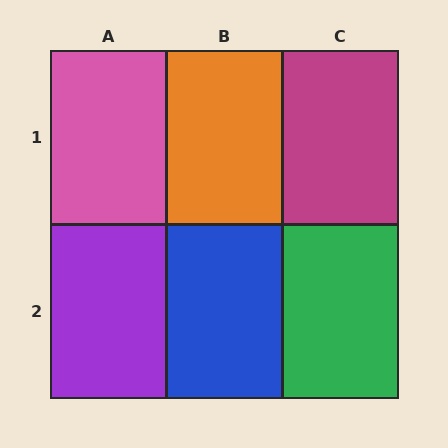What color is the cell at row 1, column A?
Pink.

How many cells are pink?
1 cell is pink.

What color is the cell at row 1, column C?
Magenta.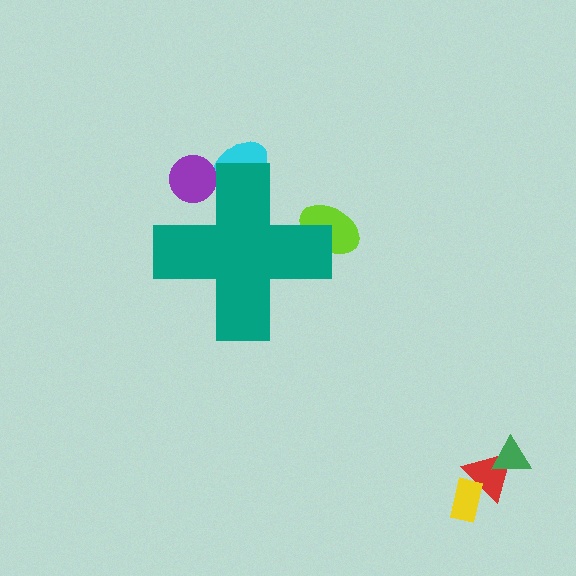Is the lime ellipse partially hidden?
Yes, the lime ellipse is partially hidden behind the teal cross.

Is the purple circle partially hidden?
Yes, the purple circle is partially hidden behind the teal cross.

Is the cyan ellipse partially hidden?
Yes, the cyan ellipse is partially hidden behind the teal cross.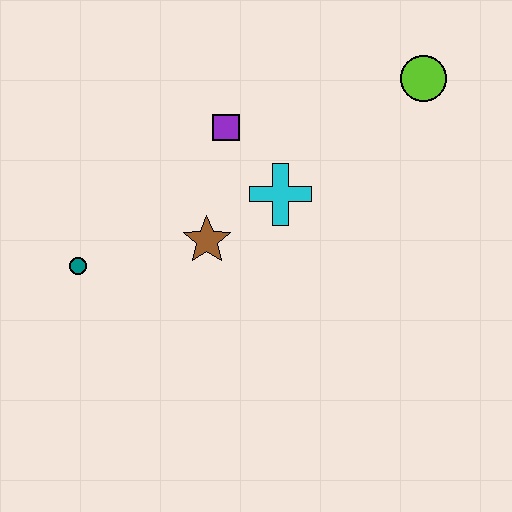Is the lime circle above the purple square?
Yes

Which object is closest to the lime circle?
The cyan cross is closest to the lime circle.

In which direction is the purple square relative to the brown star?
The purple square is above the brown star.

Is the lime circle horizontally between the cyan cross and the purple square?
No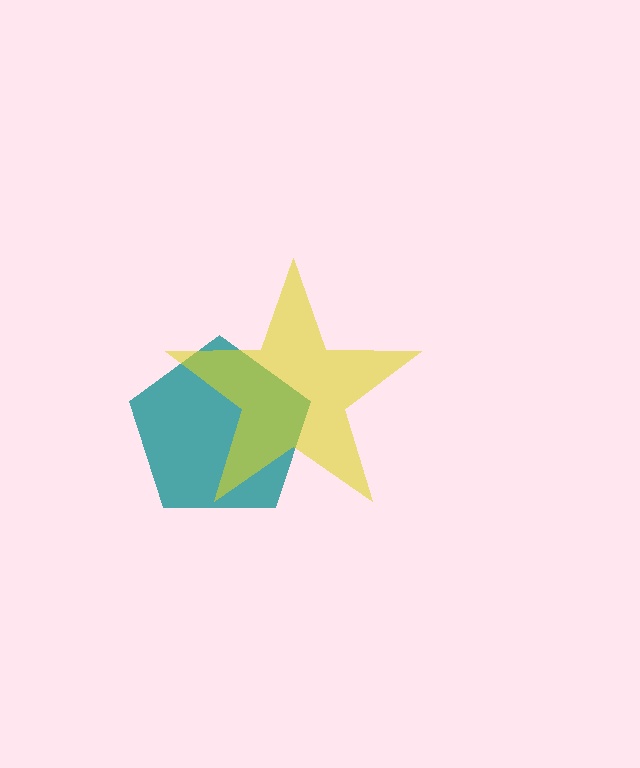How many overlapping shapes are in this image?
There are 2 overlapping shapes in the image.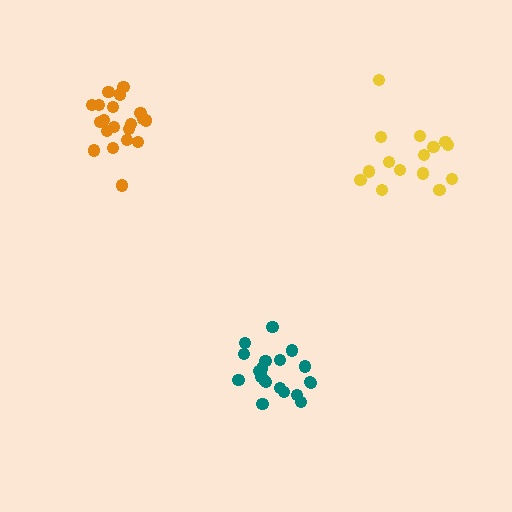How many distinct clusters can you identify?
There are 3 distinct clusters.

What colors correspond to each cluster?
The clusters are colored: teal, orange, yellow.